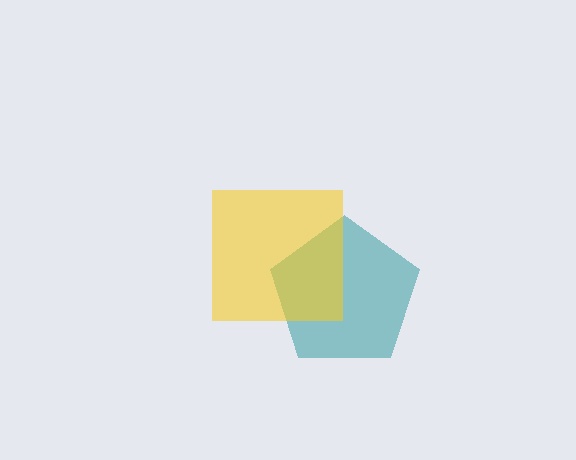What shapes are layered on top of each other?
The layered shapes are: a teal pentagon, a yellow square.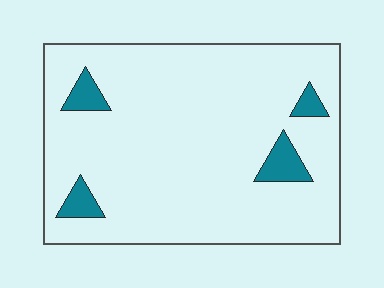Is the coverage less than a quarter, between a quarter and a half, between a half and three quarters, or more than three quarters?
Less than a quarter.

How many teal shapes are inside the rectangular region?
4.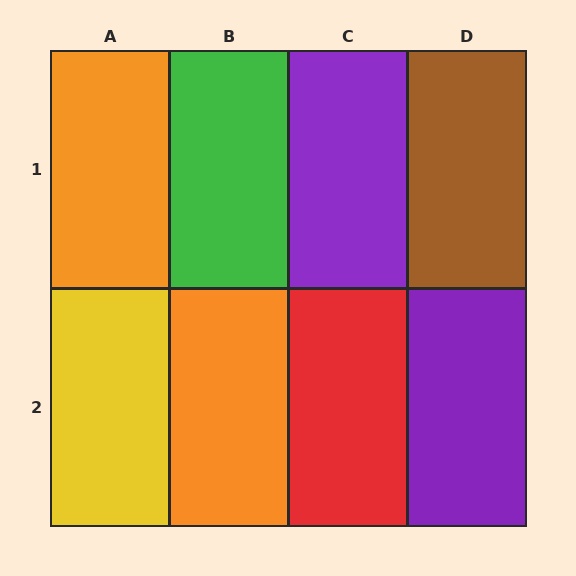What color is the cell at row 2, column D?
Purple.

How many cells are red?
1 cell is red.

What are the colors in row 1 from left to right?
Orange, green, purple, brown.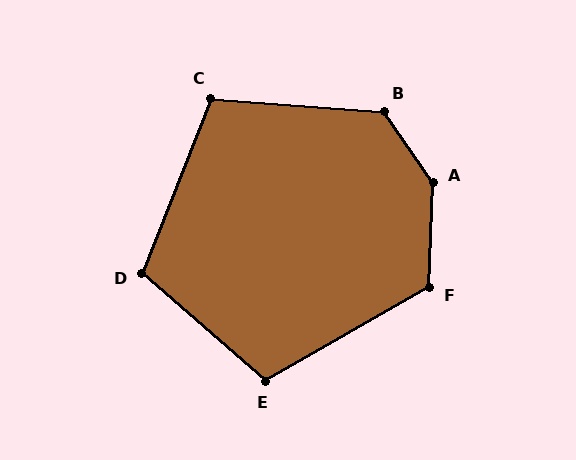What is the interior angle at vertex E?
Approximately 109 degrees (obtuse).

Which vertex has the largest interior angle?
A, at approximately 143 degrees.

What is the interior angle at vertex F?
Approximately 122 degrees (obtuse).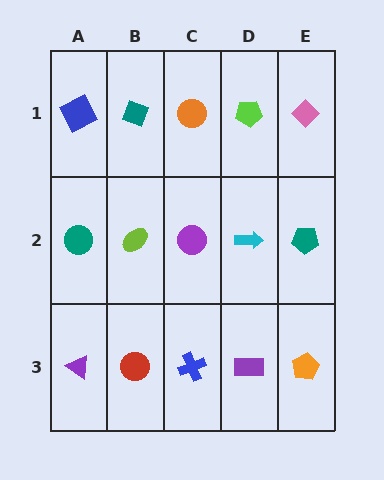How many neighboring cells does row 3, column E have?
2.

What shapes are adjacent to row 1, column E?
A teal pentagon (row 2, column E), a lime pentagon (row 1, column D).